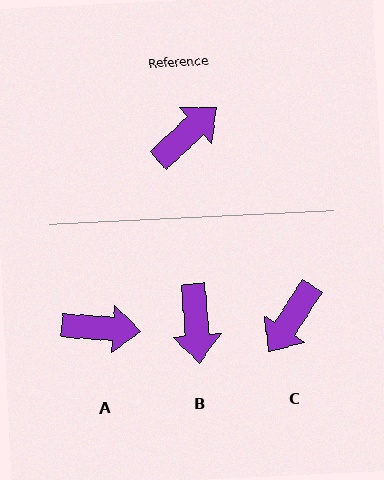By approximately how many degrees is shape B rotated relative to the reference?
Approximately 128 degrees clockwise.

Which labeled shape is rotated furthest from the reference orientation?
C, about 165 degrees away.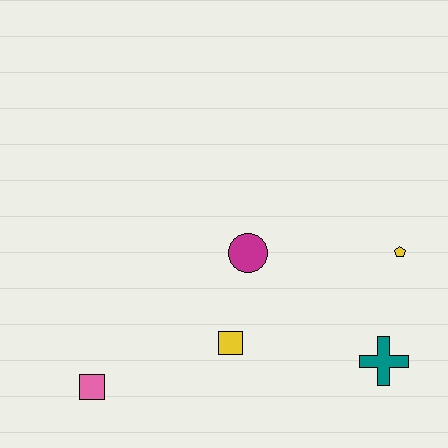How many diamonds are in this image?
There are no diamonds.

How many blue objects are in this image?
There are no blue objects.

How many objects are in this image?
There are 5 objects.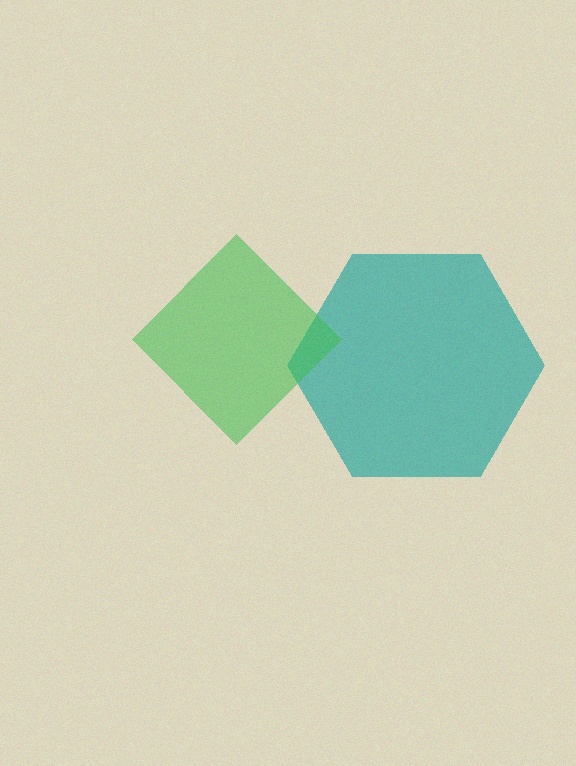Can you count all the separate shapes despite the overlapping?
Yes, there are 2 separate shapes.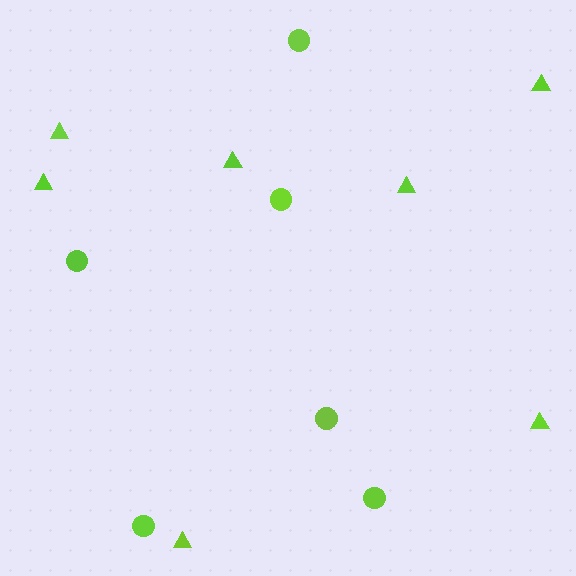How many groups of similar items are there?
There are 2 groups: one group of triangles (7) and one group of circles (6).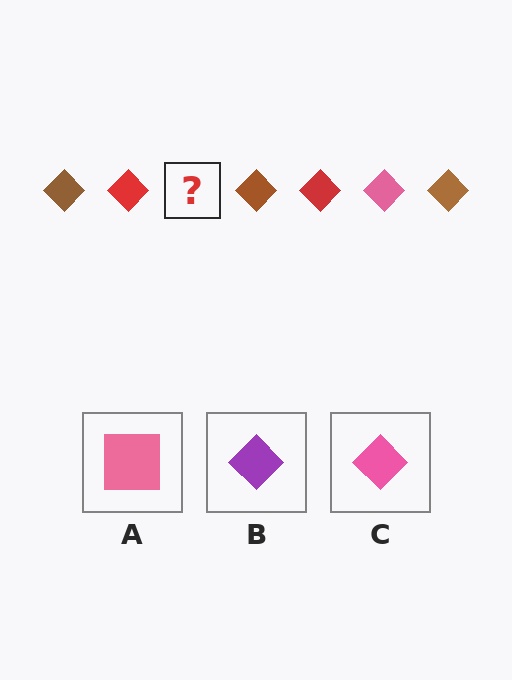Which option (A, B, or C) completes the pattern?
C.